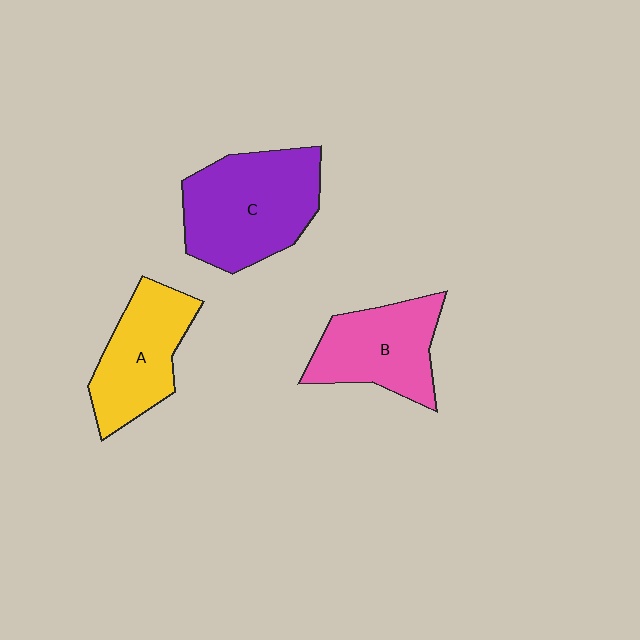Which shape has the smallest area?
Shape A (yellow).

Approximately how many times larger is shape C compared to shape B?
Approximately 1.3 times.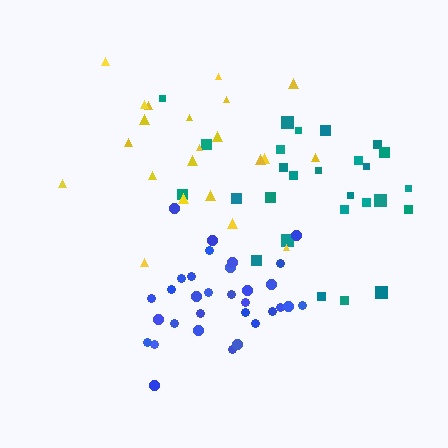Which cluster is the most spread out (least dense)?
Teal.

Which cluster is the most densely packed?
Blue.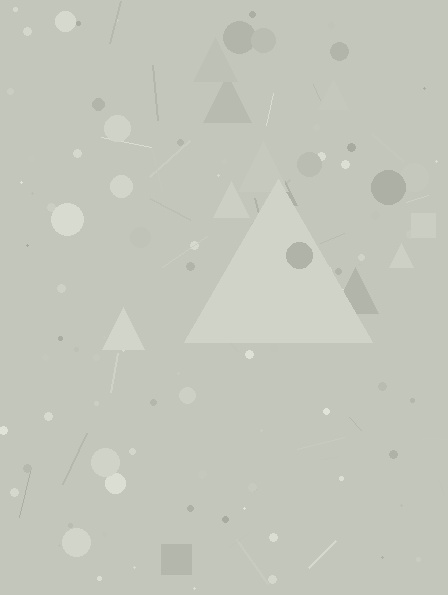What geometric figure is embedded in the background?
A triangle is embedded in the background.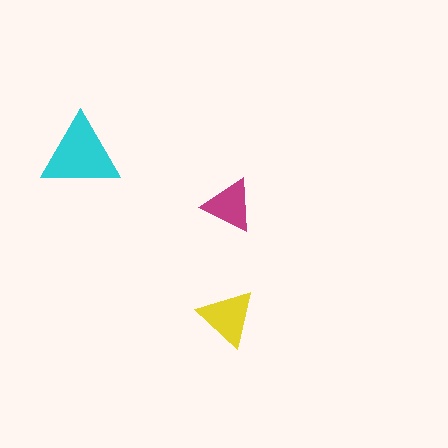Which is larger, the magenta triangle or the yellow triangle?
The yellow one.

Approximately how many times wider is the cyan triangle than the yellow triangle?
About 1.5 times wider.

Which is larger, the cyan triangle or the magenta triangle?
The cyan one.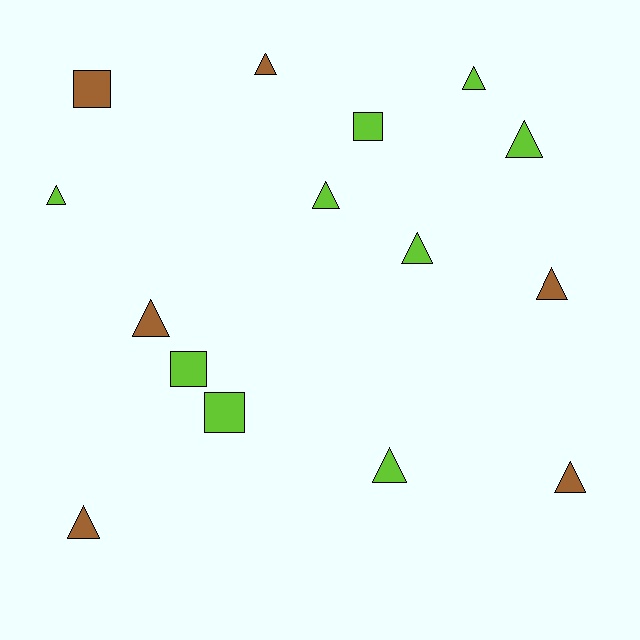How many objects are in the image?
There are 15 objects.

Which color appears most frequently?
Lime, with 9 objects.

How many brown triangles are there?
There are 5 brown triangles.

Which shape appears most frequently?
Triangle, with 11 objects.